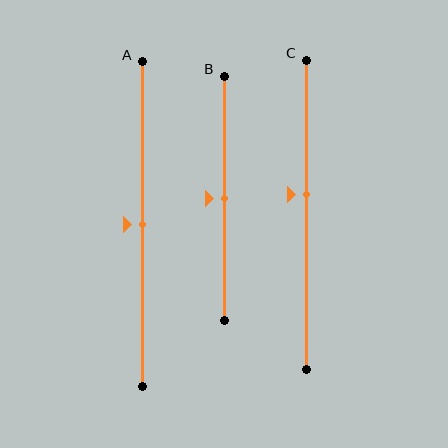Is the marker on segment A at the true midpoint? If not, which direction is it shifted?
Yes, the marker on segment A is at the true midpoint.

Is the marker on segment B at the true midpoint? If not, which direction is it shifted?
Yes, the marker on segment B is at the true midpoint.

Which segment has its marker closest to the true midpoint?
Segment A has its marker closest to the true midpoint.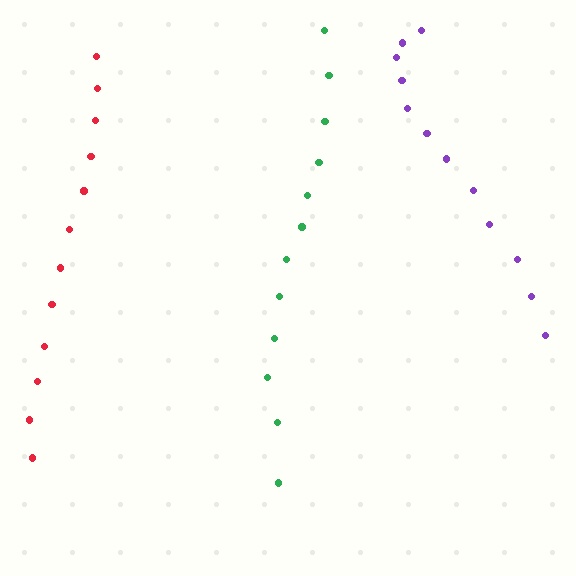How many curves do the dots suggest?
There are 3 distinct paths.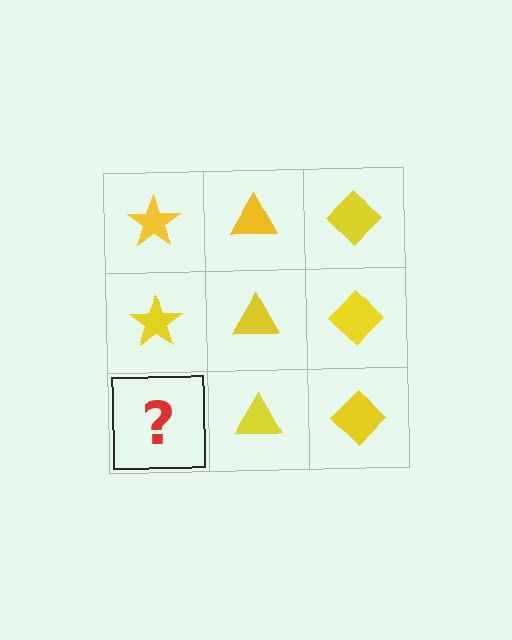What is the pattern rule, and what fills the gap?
The rule is that each column has a consistent shape. The gap should be filled with a yellow star.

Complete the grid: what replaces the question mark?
The question mark should be replaced with a yellow star.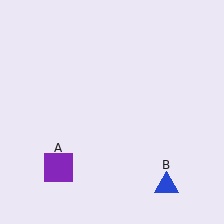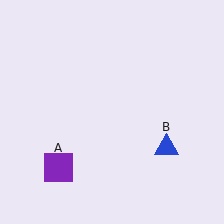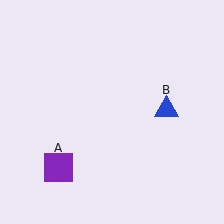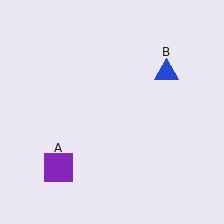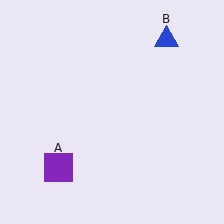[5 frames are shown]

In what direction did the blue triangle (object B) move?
The blue triangle (object B) moved up.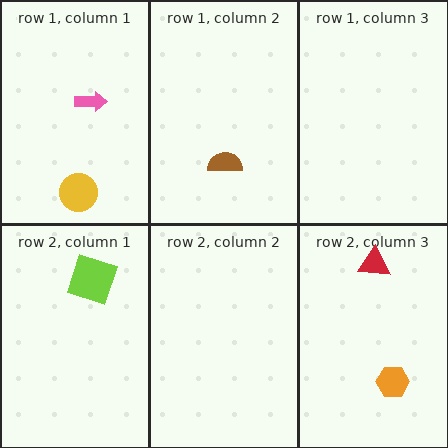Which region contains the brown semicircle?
The row 1, column 2 region.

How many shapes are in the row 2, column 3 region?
2.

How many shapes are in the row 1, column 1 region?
2.